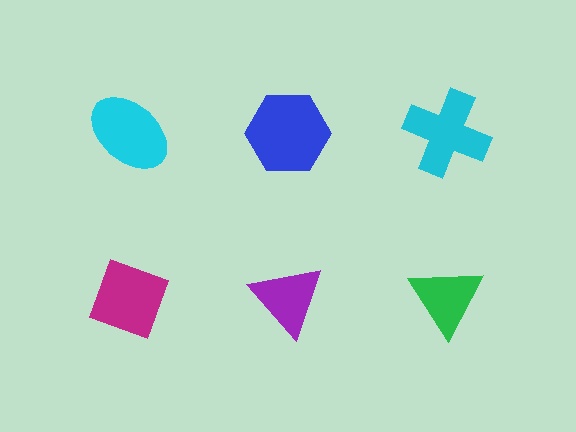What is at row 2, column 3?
A green triangle.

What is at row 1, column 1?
A cyan ellipse.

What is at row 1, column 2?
A blue hexagon.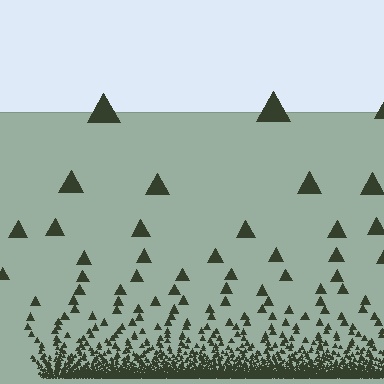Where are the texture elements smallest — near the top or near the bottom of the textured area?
Near the bottom.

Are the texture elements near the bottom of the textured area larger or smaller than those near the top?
Smaller. The gradient is inverted — elements near the bottom are smaller and denser.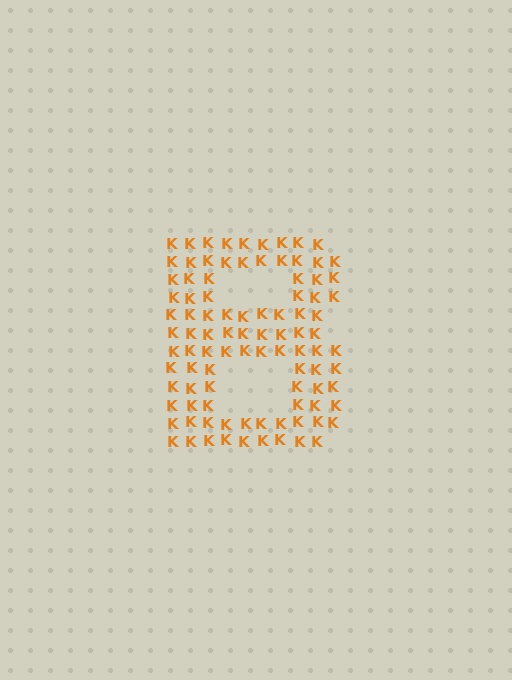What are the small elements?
The small elements are letter K's.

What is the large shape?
The large shape is the letter B.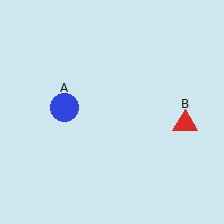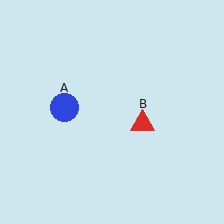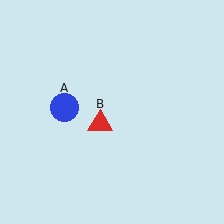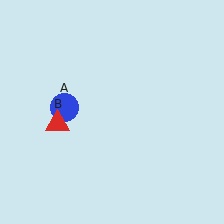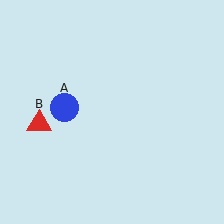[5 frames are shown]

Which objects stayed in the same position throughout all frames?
Blue circle (object A) remained stationary.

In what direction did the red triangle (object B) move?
The red triangle (object B) moved left.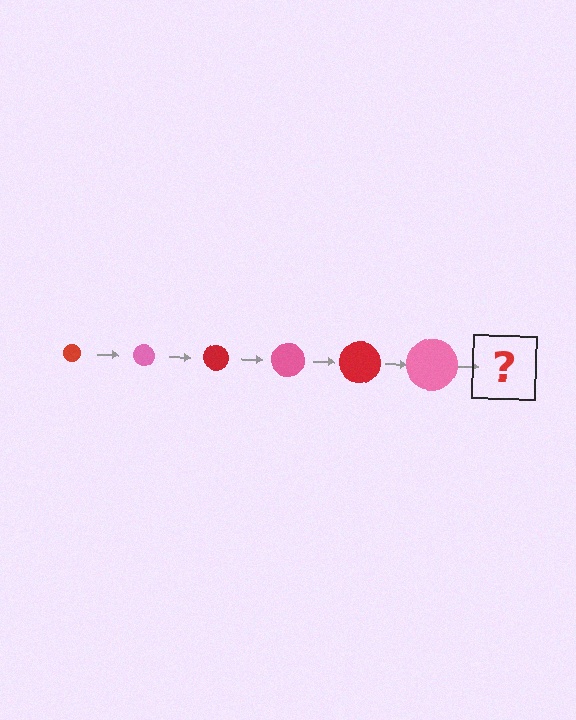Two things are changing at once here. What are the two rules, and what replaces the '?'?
The two rules are that the circle grows larger each step and the color cycles through red and pink. The '?' should be a red circle, larger than the previous one.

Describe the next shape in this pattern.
It should be a red circle, larger than the previous one.